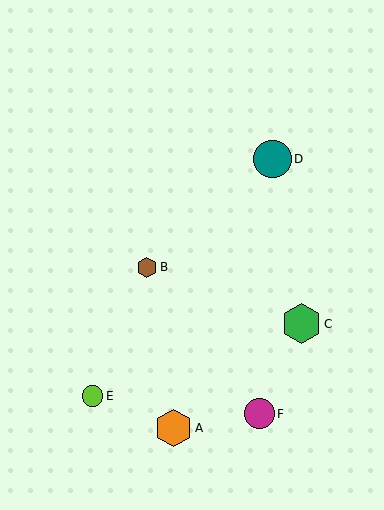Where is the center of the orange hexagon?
The center of the orange hexagon is at (174, 428).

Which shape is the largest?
The green hexagon (labeled C) is the largest.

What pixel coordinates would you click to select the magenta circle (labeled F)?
Click at (259, 414) to select the magenta circle F.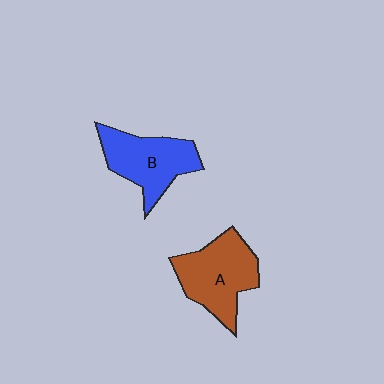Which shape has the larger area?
Shape A (brown).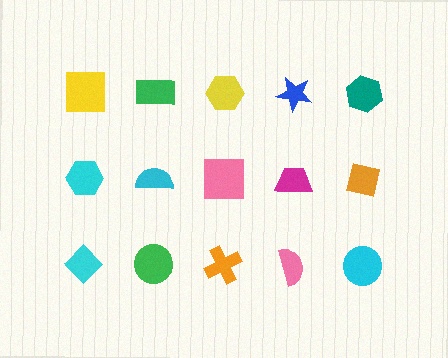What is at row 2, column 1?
A cyan hexagon.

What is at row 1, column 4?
A blue star.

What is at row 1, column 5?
A teal hexagon.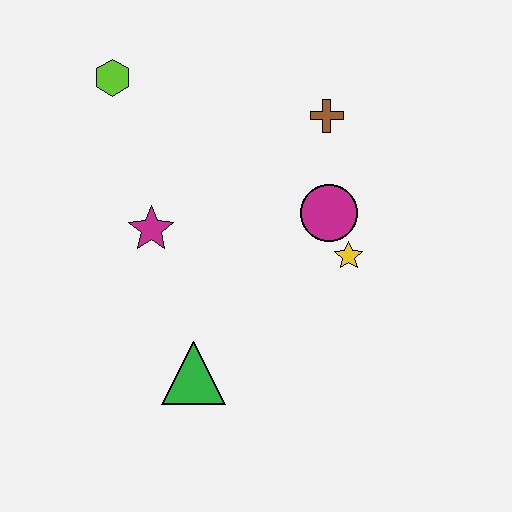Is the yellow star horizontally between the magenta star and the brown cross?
No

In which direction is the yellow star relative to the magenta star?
The yellow star is to the right of the magenta star.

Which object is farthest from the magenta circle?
The lime hexagon is farthest from the magenta circle.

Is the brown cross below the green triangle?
No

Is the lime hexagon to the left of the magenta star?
Yes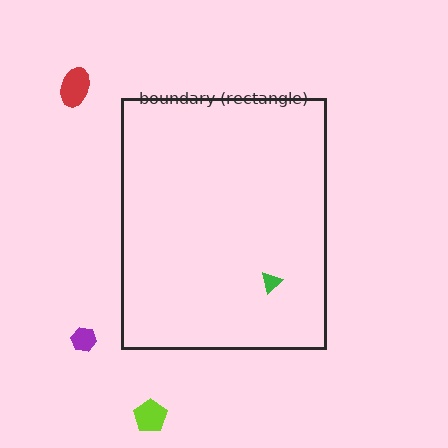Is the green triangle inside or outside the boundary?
Inside.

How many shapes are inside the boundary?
1 inside, 3 outside.